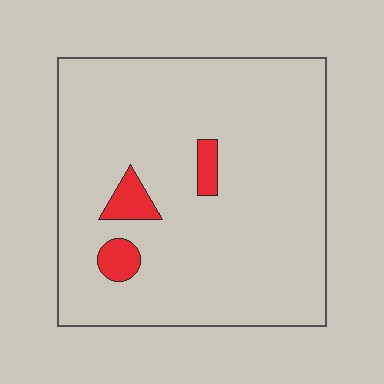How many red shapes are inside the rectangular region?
3.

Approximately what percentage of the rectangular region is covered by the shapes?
Approximately 5%.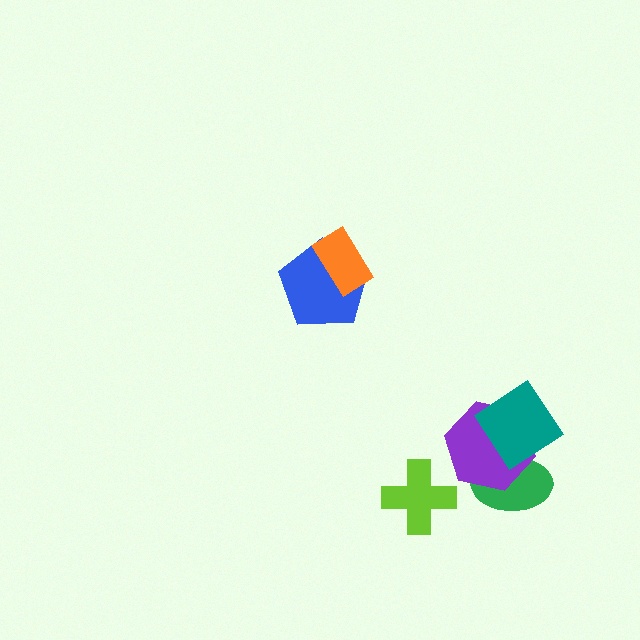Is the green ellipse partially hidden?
Yes, it is partially covered by another shape.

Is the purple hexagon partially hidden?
Yes, it is partially covered by another shape.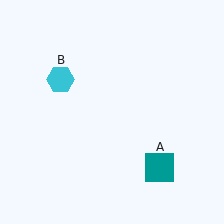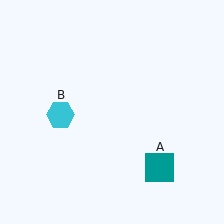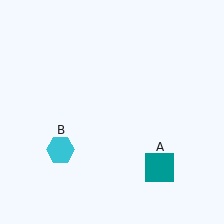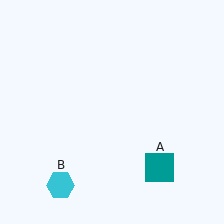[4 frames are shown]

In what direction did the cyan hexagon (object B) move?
The cyan hexagon (object B) moved down.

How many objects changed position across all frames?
1 object changed position: cyan hexagon (object B).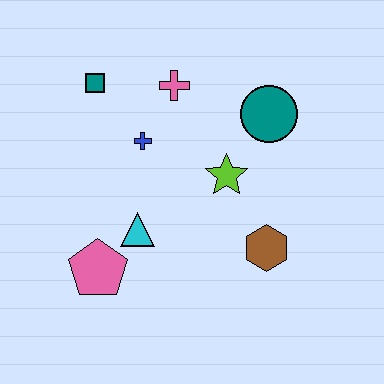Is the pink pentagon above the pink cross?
No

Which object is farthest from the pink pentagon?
The teal circle is farthest from the pink pentagon.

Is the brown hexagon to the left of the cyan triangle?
No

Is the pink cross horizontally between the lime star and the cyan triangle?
Yes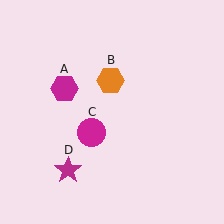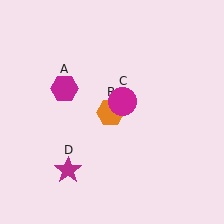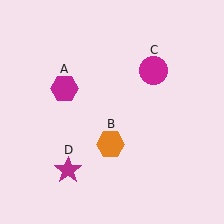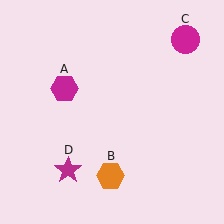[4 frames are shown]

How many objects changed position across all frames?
2 objects changed position: orange hexagon (object B), magenta circle (object C).